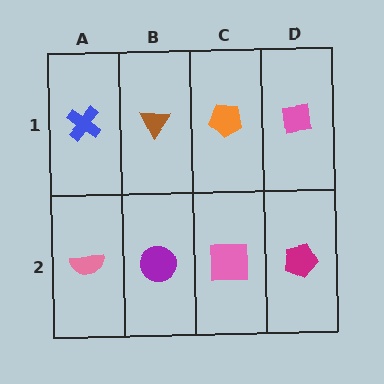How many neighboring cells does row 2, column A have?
2.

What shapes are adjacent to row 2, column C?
An orange pentagon (row 1, column C), a purple circle (row 2, column B), a magenta pentagon (row 2, column D).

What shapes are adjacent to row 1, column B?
A purple circle (row 2, column B), a blue cross (row 1, column A), an orange pentagon (row 1, column C).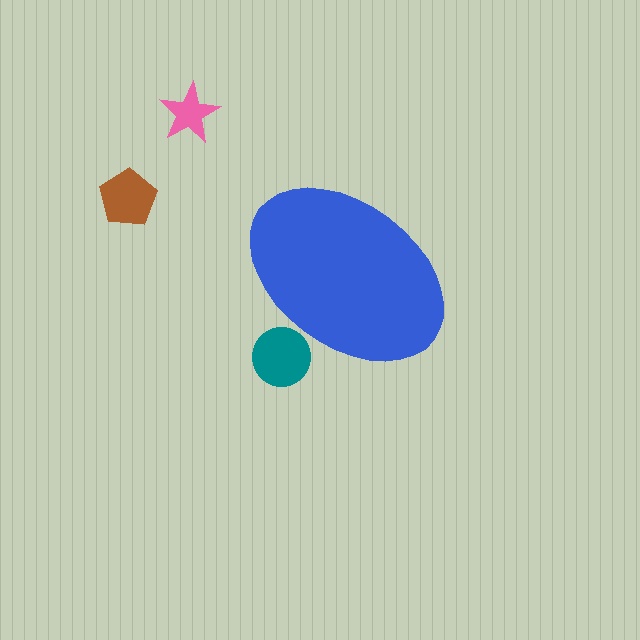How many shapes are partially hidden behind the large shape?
1 shape is partially hidden.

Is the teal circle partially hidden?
Yes, the teal circle is partially hidden behind the blue ellipse.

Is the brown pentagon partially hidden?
No, the brown pentagon is fully visible.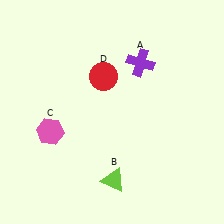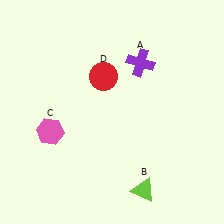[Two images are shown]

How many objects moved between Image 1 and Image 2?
1 object moved between the two images.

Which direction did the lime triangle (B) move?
The lime triangle (B) moved right.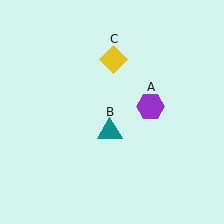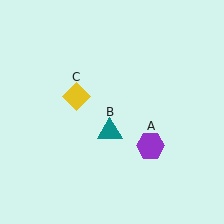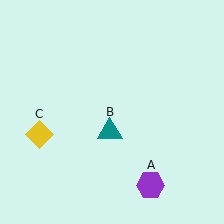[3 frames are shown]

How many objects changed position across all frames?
2 objects changed position: purple hexagon (object A), yellow diamond (object C).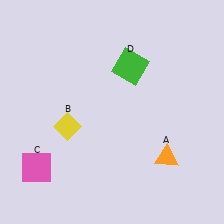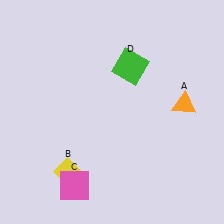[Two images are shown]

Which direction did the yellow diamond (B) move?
The yellow diamond (B) moved down.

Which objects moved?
The objects that moved are: the orange triangle (A), the yellow diamond (B), the pink square (C).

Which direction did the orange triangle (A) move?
The orange triangle (A) moved up.